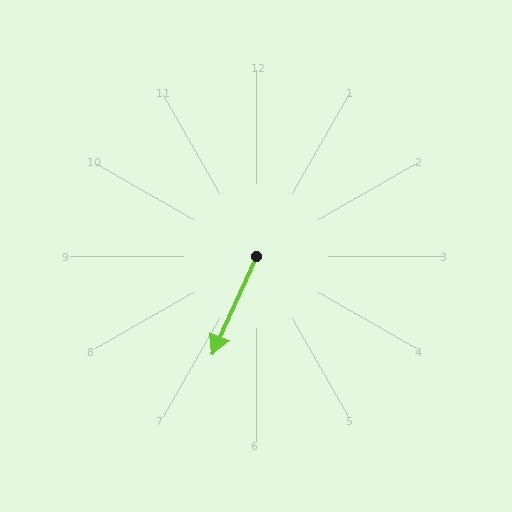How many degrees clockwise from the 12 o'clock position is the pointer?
Approximately 204 degrees.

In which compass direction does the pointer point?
Southwest.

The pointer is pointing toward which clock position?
Roughly 7 o'clock.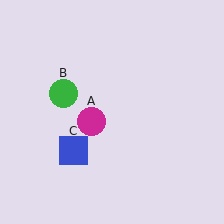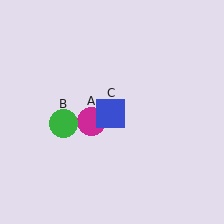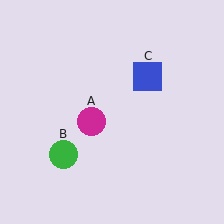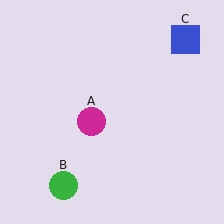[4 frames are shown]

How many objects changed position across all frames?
2 objects changed position: green circle (object B), blue square (object C).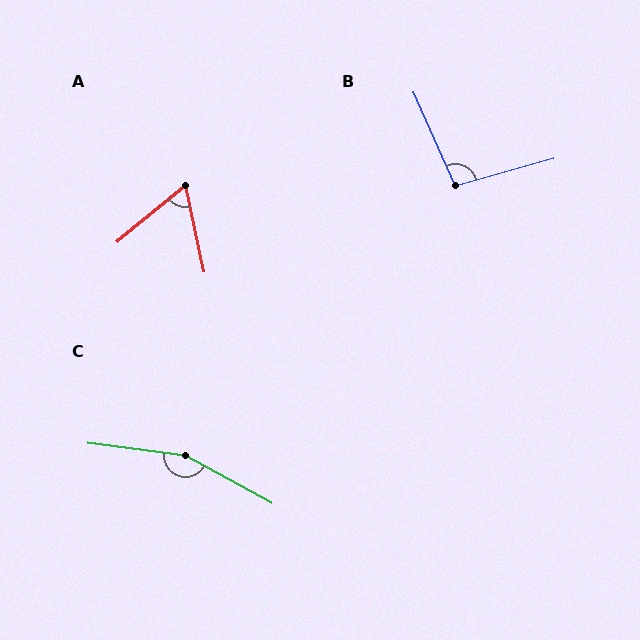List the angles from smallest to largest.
A (63°), B (98°), C (159°).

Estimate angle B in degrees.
Approximately 98 degrees.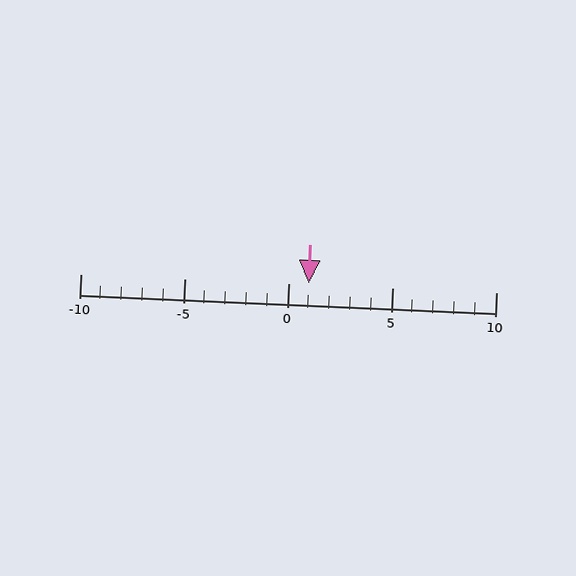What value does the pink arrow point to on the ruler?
The pink arrow points to approximately 1.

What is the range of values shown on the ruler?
The ruler shows values from -10 to 10.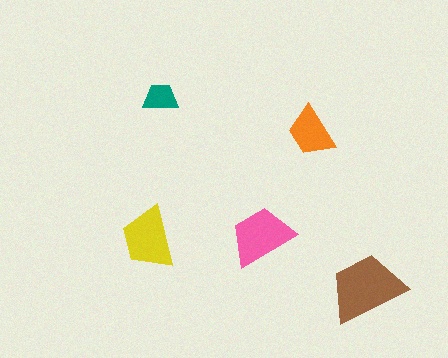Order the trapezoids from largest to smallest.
the brown one, the pink one, the yellow one, the orange one, the teal one.